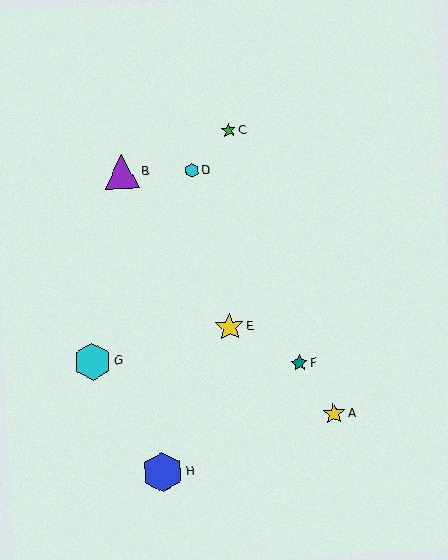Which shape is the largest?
The blue hexagon (labeled H) is the largest.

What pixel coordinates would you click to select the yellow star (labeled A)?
Click at (334, 414) to select the yellow star A.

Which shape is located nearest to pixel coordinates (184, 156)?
The cyan hexagon (labeled D) at (192, 170) is nearest to that location.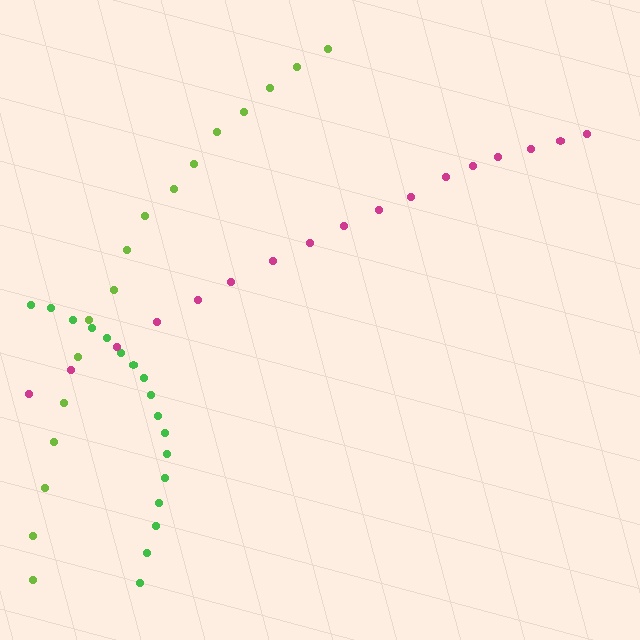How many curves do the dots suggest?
There are 3 distinct paths.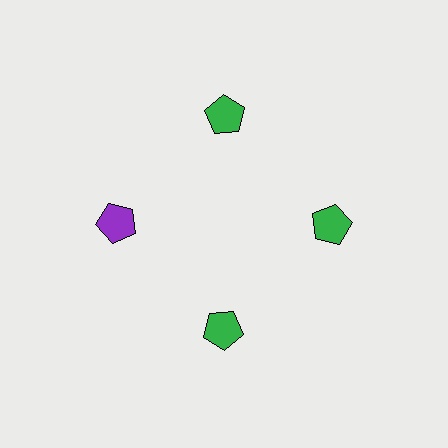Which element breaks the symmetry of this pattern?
The purple pentagon at roughly the 9 o'clock position breaks the symmetry. All other shapes are green pentagons.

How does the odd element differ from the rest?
It has a different color: purple instead of green.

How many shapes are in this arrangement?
There are 4 shapes arranged in a ring pattern.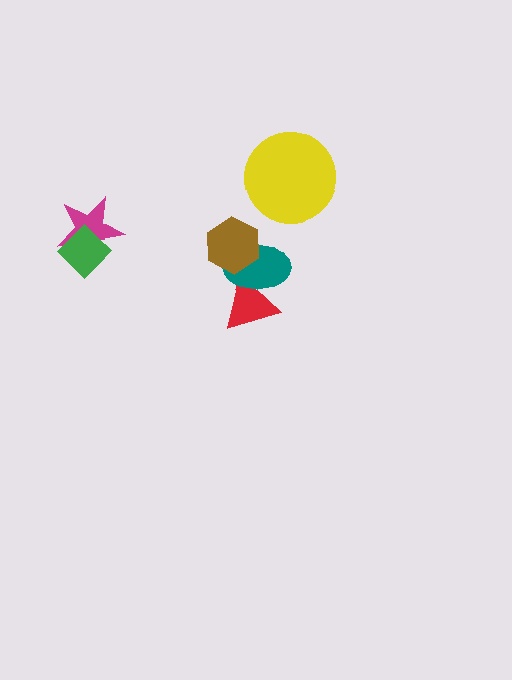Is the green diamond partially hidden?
No, no other shape covers it.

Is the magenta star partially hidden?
Yes, it is partially covered by another shape.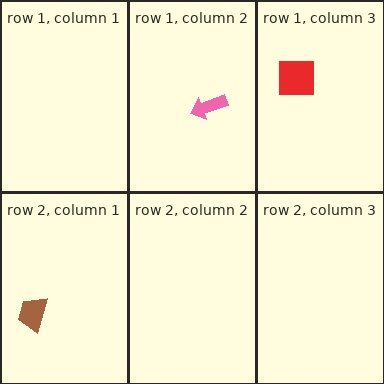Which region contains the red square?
The row 1, column 3 region.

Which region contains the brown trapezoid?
The row 2, column 1 region.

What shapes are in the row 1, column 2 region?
The pink arrow.